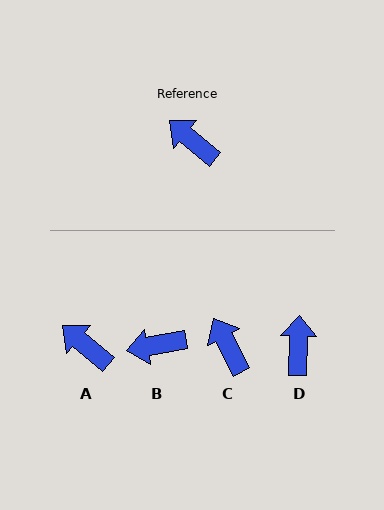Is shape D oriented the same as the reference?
No, it is off by about 51 degrees.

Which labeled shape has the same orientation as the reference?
A.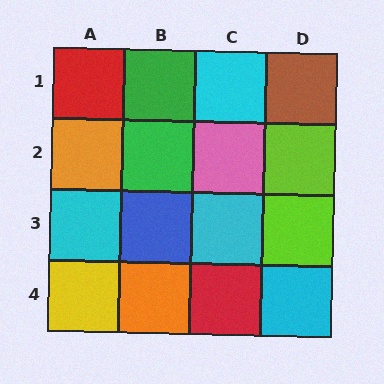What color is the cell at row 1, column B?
Green.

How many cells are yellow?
1 cell is yellow.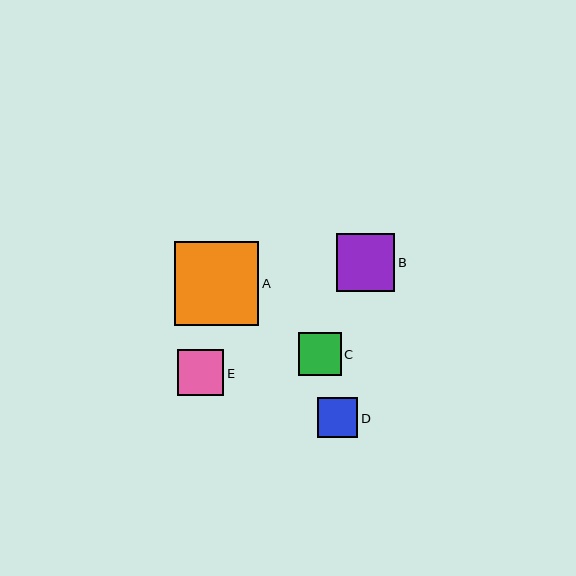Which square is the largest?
Square A is the largest with a size of approximately 84 pixels.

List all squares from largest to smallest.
From largest to smallest: A, B, E, C, D.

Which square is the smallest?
Square D is the smallest with a size of approximately 40 pixels.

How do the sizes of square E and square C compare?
Square E and square C are approximately the same size.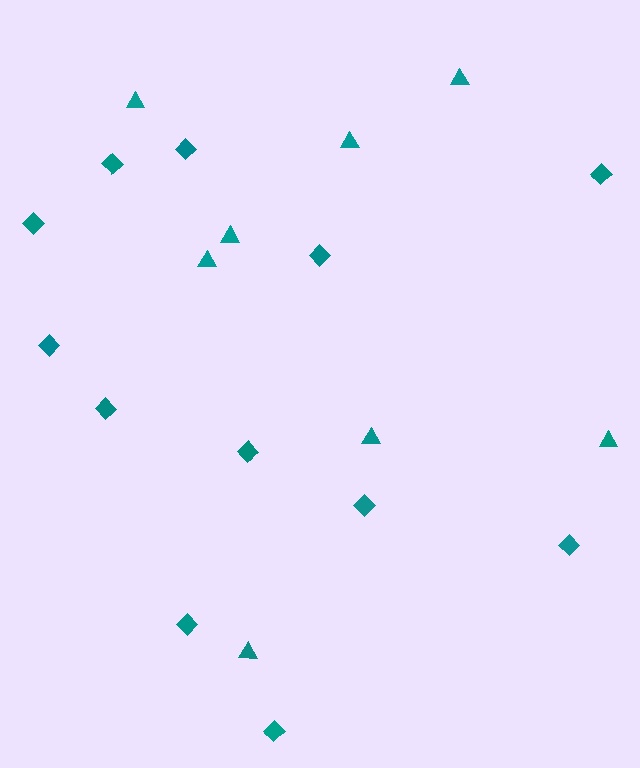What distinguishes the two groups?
There are 2 groups: one group of triangles (8) and one group of diamonds (12).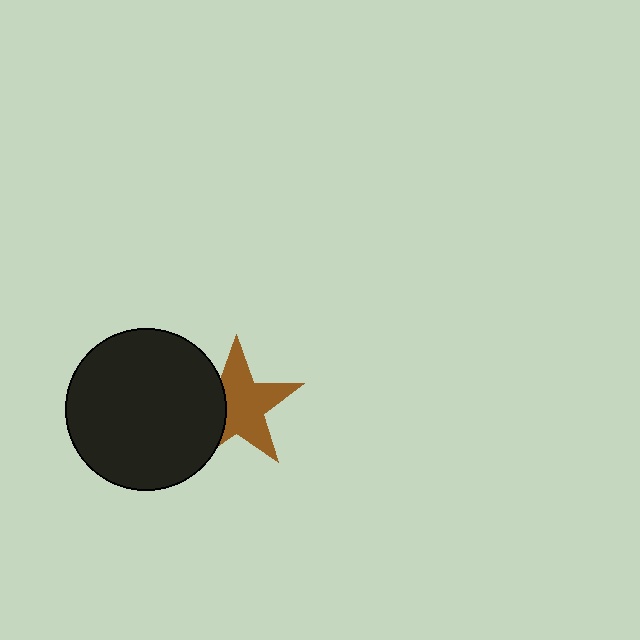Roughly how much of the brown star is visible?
Most of it is visible (roughly 68%).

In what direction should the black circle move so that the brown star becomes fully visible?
The black circle should move left. That is the shortest direction to clear the overlap and leave the brown star fully visible.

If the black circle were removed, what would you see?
You would see the complete brown star.